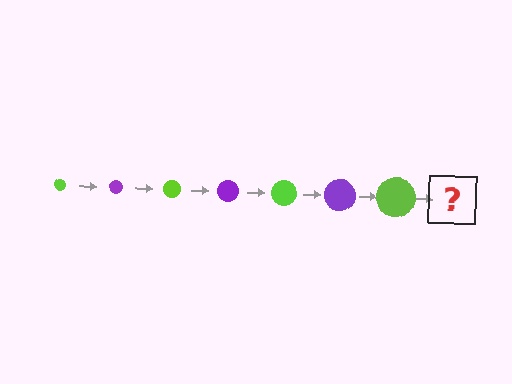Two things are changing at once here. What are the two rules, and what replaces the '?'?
The two rules are that the circle grows larger each step and the color cycles through lime and purple. The '?' should be a purple circle, larger than the previous one.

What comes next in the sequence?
The next element should be a purple circle, larger than the previous one.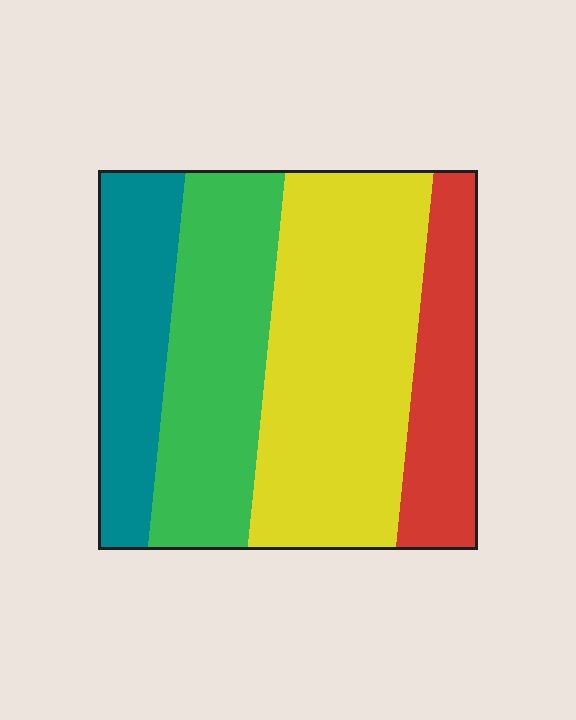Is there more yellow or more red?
Yellow.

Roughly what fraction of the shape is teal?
Teal covers 18% of the shape.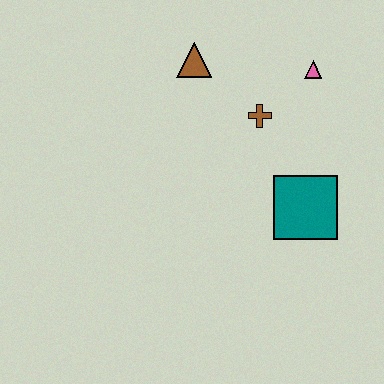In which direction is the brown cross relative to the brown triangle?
The brown cross is to the right of the brown triangle.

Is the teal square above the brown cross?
No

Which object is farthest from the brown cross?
The teal square is farthest from the brown cross.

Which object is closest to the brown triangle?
The brown cross is closest to the brown triangle.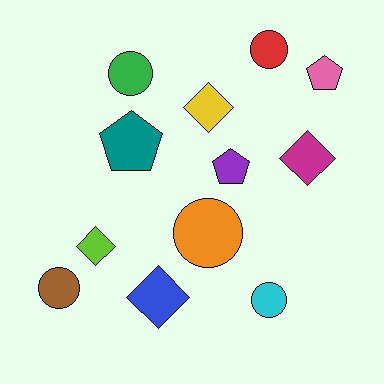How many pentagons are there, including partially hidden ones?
There are 3 pentagons.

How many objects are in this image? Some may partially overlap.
There are 12 objects.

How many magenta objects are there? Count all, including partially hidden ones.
There is 1 magenta object.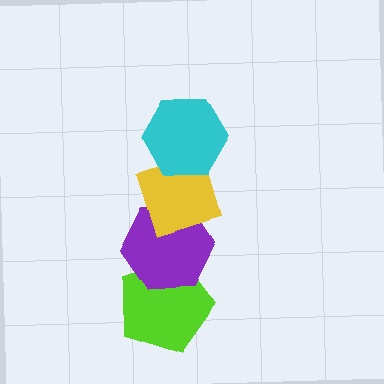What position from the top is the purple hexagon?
The purple hexagon is 3rd from the top.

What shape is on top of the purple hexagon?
The yellow diamond is on top of the purple hexagon.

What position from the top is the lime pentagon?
The lime pentagon is 4th from the top.